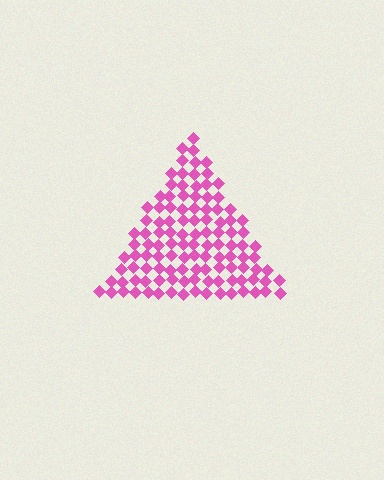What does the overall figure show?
The overall figure shows a triangle.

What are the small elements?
The small elements are diamonds.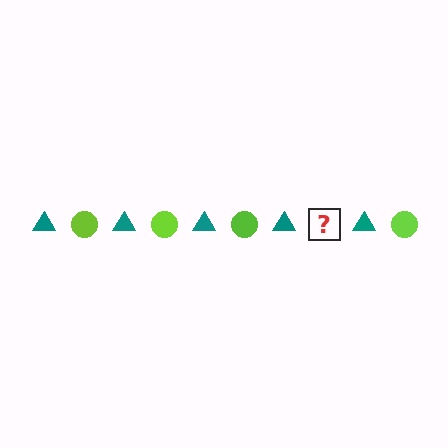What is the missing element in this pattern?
The missing element is a lime circle.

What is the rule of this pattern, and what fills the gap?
The rule is that the pattern alternates between teal triangle and lime circle. The gap should be filled with a lime circle.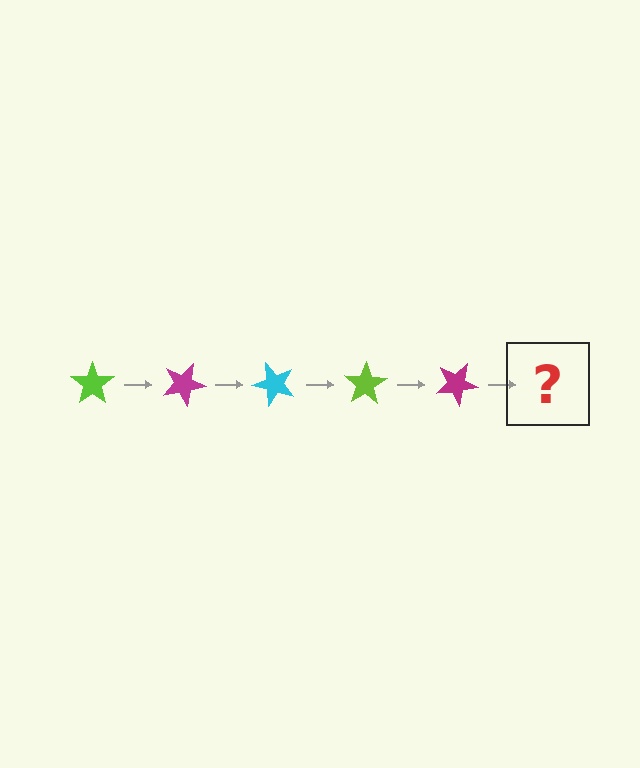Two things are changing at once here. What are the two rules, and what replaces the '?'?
The two rules are that it rotates 25 degrees each step and the color cycles through lime, magenta, and cyan. The '?' should be a cyan star, rotated 125 degrees from the start.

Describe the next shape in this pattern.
It should be a cyan star, rotated 125 degrees from the start.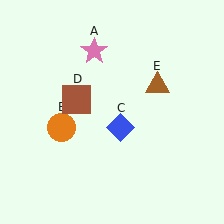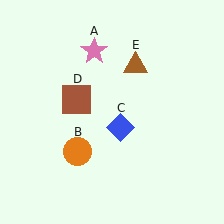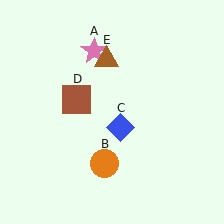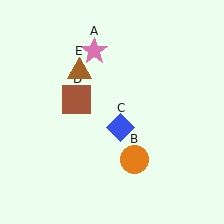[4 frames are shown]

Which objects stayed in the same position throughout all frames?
Pink star (object A) and blue diamond (object C) and brown square (object D) remained stationary.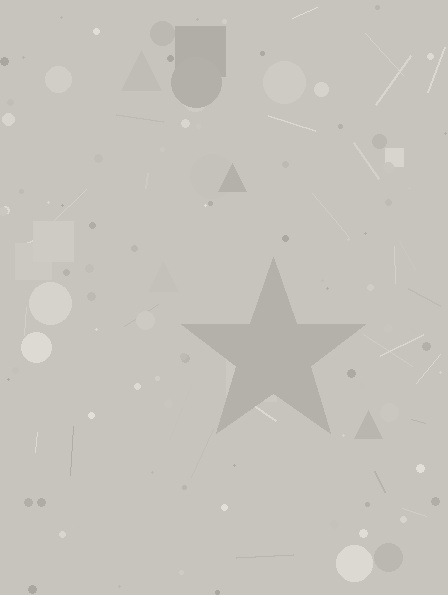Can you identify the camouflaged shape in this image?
The camouflaged shape is a star.